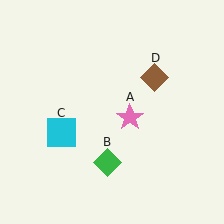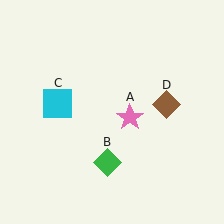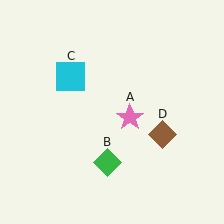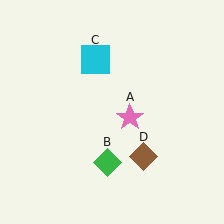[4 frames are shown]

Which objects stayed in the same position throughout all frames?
Pink star (object A) and green diamond (object B) remained stationary.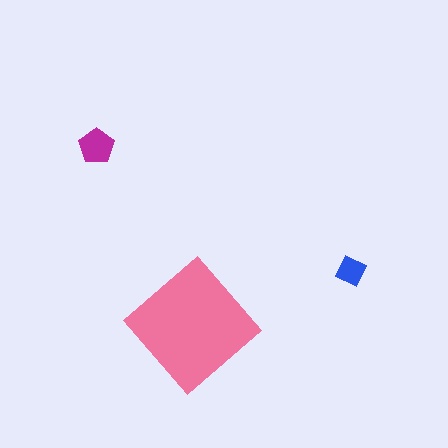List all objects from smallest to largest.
The blue diamond, the magenta pentagon, the pink diamond.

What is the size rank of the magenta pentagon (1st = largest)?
2nd.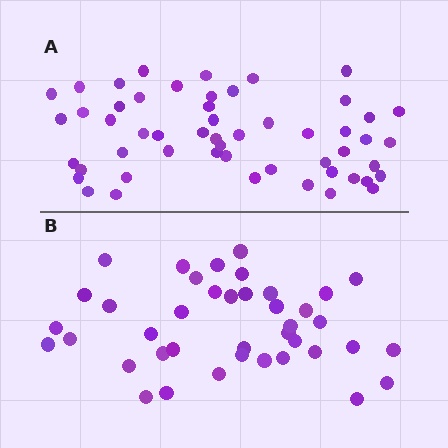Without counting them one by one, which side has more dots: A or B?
Region A (the top region) has more dots.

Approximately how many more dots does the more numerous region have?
Region A has approximately 15 more dots than region B.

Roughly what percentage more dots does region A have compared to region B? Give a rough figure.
About 30% more.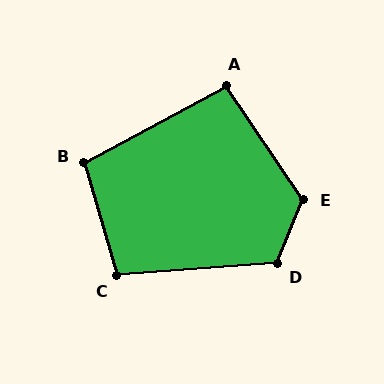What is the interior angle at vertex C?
Approximately 102 degrees (obtuse).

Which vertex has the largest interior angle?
E, at approximately 124 degrees.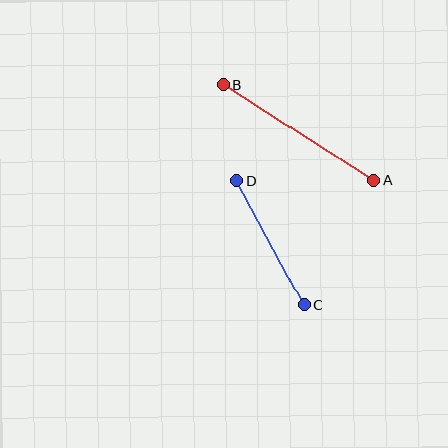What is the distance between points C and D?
The distance is approximately 141 pixels.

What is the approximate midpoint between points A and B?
The midpoint is at approximately (298, 132) pixels.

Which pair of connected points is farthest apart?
Points A and B are farthest apart.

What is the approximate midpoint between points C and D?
The midpoint is at approximately (270, 243) pixels.